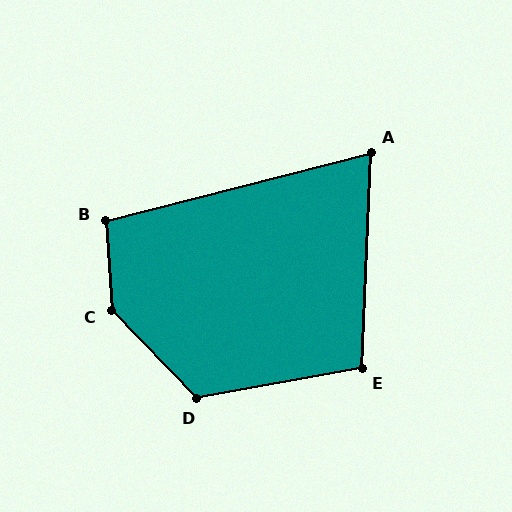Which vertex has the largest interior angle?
C, at approximately 140 degrees.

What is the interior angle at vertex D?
Approximately 124 degrees (obtuse).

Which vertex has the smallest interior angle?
A, at approximately 73 degrees.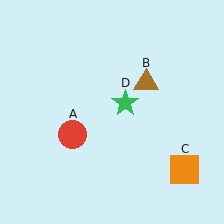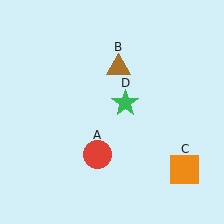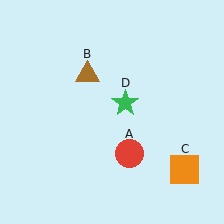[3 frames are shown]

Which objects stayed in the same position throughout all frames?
Orange square (object C) and green star (object D) remained stationary.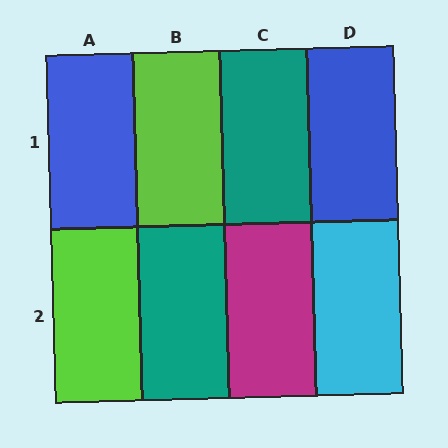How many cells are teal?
2 cells are teal.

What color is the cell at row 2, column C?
Magenta.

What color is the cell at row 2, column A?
Lime.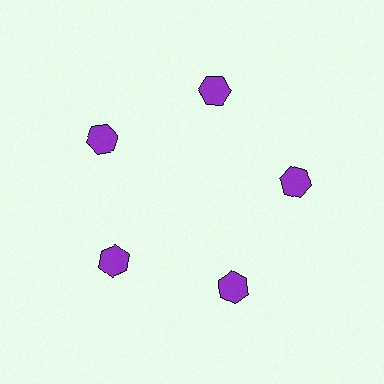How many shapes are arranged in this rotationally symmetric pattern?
There are 5 shapes, arranged in 5 groups of 1.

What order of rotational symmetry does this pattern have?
This pattern has 5-fold rotational symmetry.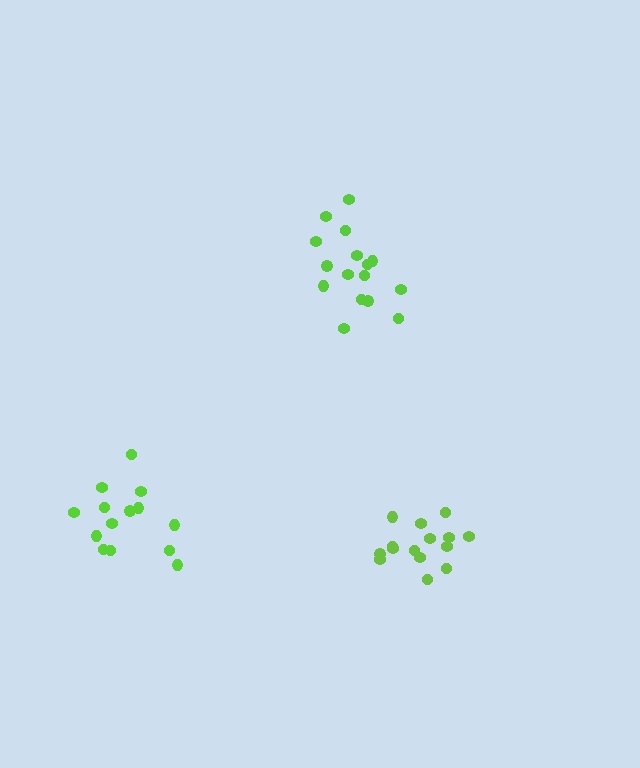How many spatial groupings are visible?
There are 3 spatial groupings.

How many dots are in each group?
Group 1: 15 dots, Group 2: 14 dots, Group 3: 16 dots (45 total).